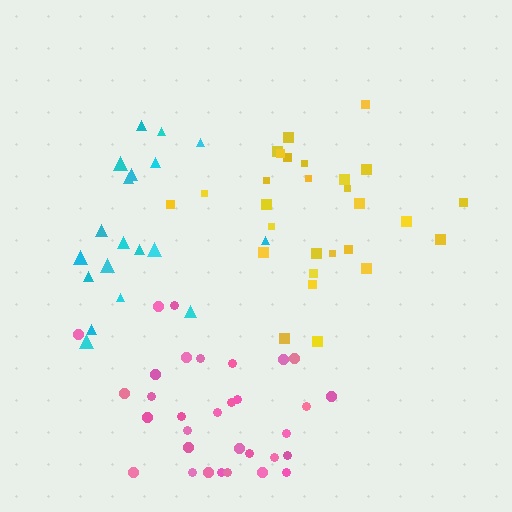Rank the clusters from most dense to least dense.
cyan, pink, yellow.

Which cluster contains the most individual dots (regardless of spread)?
Pink (33).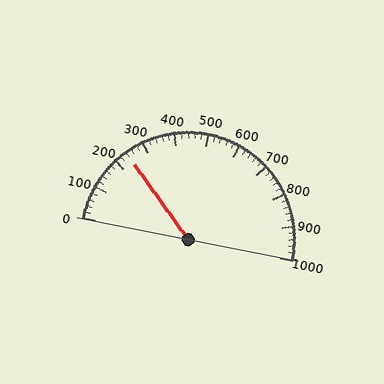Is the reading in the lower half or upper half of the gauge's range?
The reading is in the lower half of the range (0 to 1000).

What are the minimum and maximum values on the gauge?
The gauge ranges from 0 to 1000.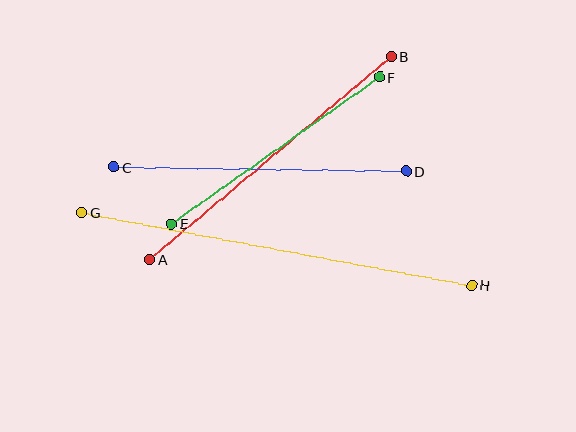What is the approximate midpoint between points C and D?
The midpoint is at approximately (260, 169) pixels.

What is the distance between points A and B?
The distance is approximately 315 pixels.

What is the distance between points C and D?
The distance is approximately 293 pixels.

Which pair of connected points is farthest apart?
Points G and H are farthest apart.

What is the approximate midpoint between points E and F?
The midpoint is at approximately (275, 150) pixels.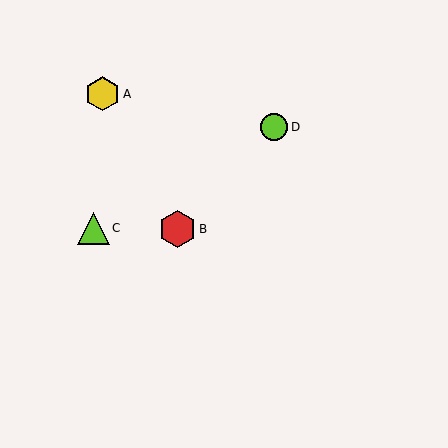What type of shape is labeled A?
Shape A is a yellow hexagon.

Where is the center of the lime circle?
The center of the lime circle is at (274, 127).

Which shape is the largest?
The red hexagon (labeled B) is the largest.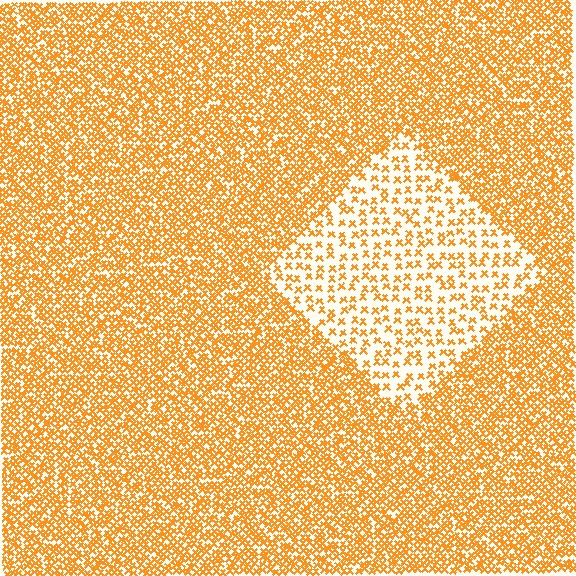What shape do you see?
I see a diamond.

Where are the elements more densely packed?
The elements are more densely packed outside the diamond boundary.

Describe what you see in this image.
The image contains small orange elements arranged at two different densities. A diamond-shaped region is visible where the elements are less densely packed than the surrounding area.